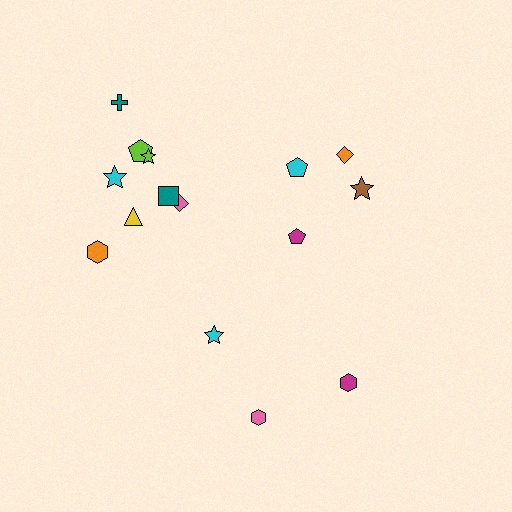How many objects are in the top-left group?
There are 8 objects.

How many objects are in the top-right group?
There are 4 objects.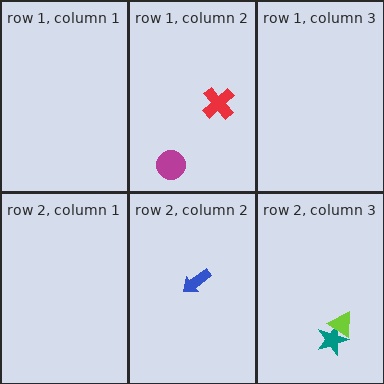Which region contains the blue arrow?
The row 2, column 2 region.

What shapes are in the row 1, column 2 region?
The red cross, the magenta circle.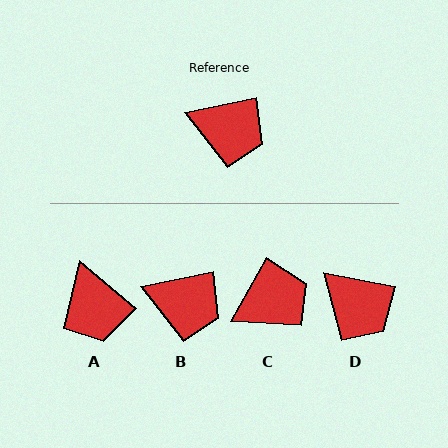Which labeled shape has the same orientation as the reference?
B.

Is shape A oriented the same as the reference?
No, it is off by about 51 degrees.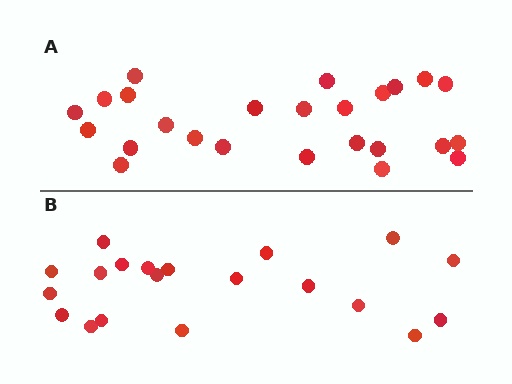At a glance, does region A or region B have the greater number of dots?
Region A (the top region) has more dots.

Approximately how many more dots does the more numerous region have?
Region A has about 5 more dots than region B.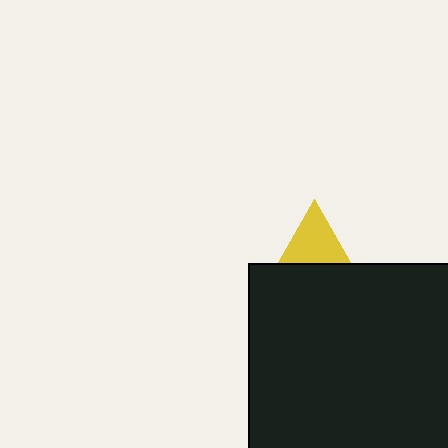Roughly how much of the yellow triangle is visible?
A small part of it is visible (roughly 33%).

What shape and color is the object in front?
The object in front is a black rectangle.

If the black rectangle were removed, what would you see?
You would see the complete yellow triangle.